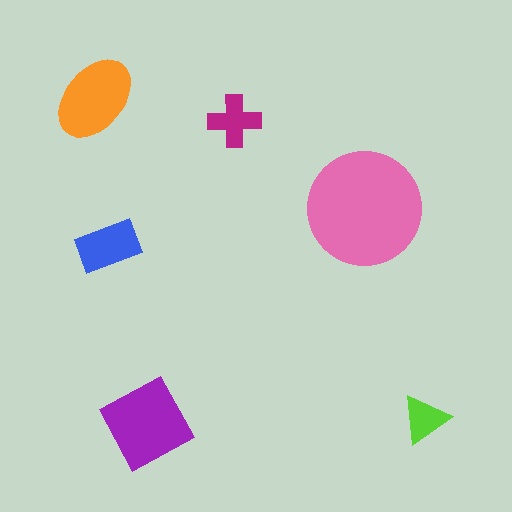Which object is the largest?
The pink circle.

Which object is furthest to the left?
The orange ellipse is leftmost.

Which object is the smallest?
The lime triangle.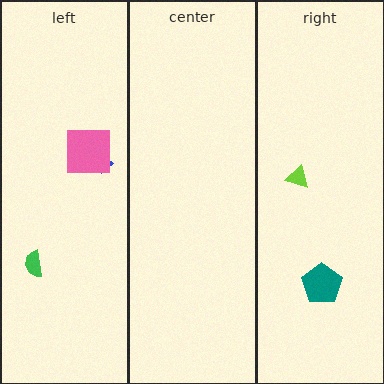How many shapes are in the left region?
3.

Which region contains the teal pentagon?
The right region.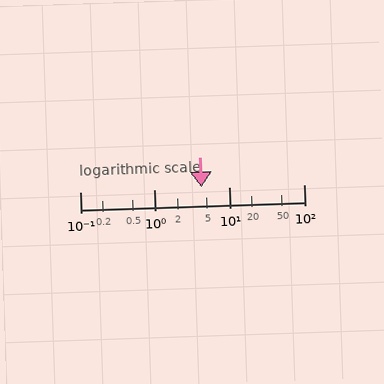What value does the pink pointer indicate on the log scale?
The pointer indicates approximately 4.2.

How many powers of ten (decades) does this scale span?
The scale spans 3 decades, from 0.1 to 100.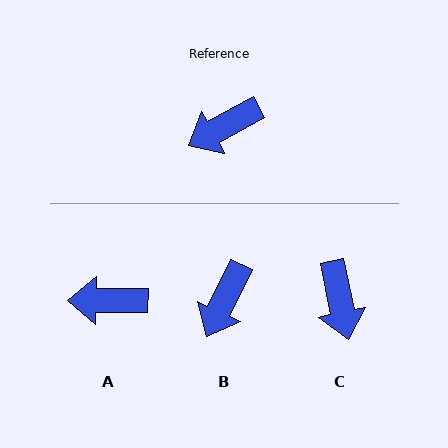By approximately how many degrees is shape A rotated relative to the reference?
Approximately 29 degrees clockwise.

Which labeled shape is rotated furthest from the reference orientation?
C, about 73 degrees away.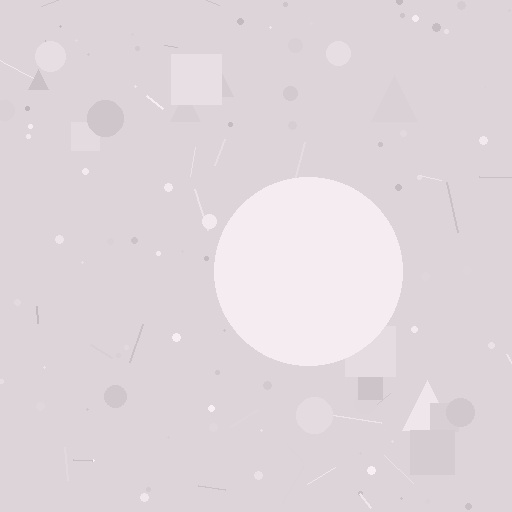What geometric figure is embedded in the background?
A circle is embedded in the background.